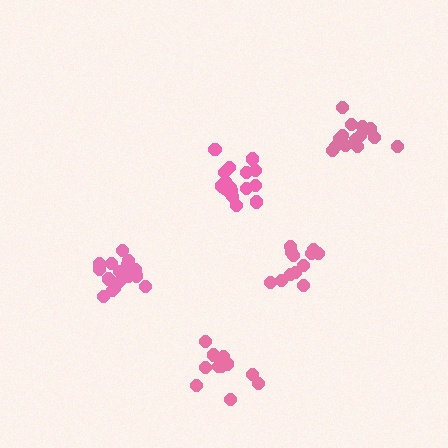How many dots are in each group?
Group 1: 12 dots, Group 2: 16 dots, Group 3: 16 dots, Group 4: 12 dots, Group 5: 17 dots (73 total).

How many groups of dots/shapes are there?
There are 5 groups.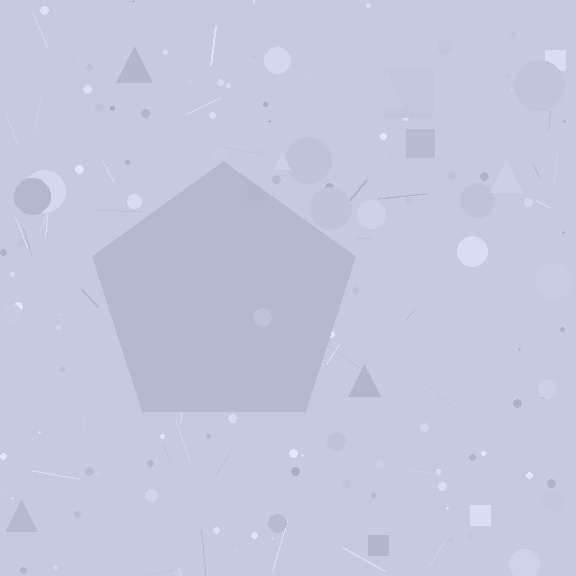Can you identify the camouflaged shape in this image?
The camouflaged shape is a pentagon.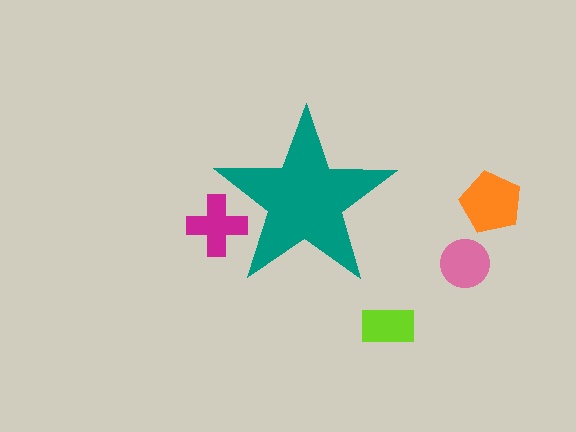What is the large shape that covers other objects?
A teal star.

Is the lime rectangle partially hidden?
No, the lime rectangle is fully visible.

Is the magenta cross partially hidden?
Yes, the magenta cross is partially hidden behind the teal star.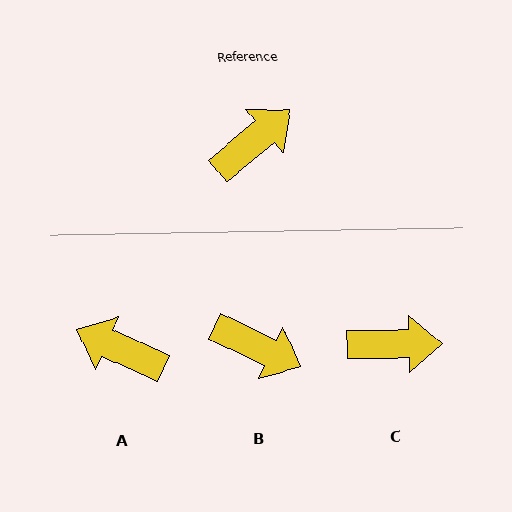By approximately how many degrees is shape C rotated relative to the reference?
Approximately 40 degrees clockwise.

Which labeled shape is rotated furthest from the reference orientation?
A, about 116 degrees away.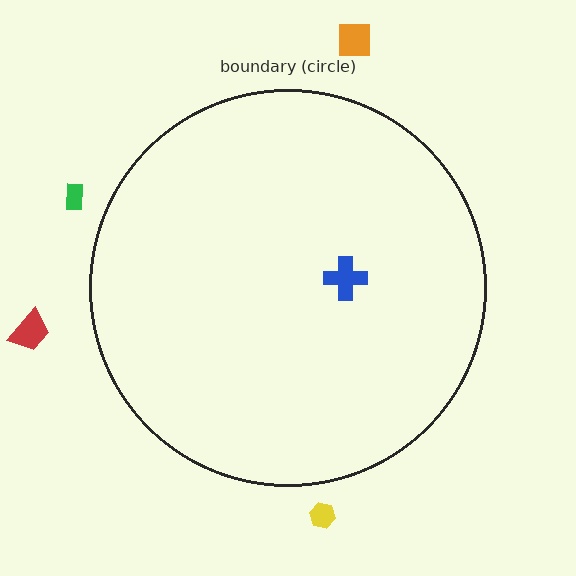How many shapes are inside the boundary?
1 inside, 4 outside.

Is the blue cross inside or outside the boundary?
Inside.